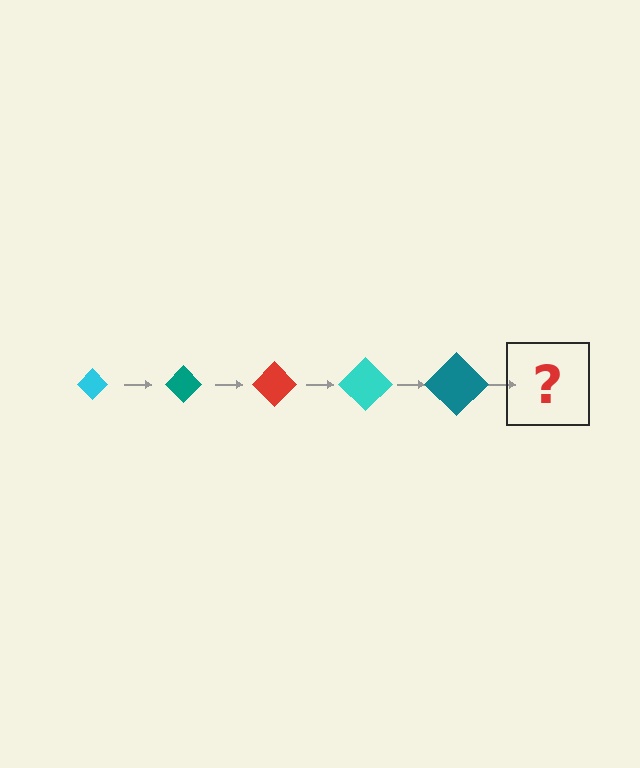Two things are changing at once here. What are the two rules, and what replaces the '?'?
The two rules are that the diamond grows larger each step and the color cycles through cyan, teal, and red. The '?' should be a red diamond, larger than the previous one.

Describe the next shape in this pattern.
It should be a red diamond, larger than the previous one.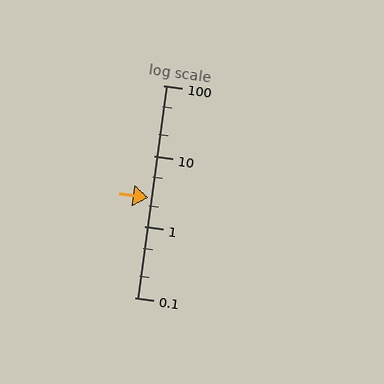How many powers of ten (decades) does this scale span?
The scale spans 3 decades, from 0.1 to 100.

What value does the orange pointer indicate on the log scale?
The pointer indicates approximately 2.6.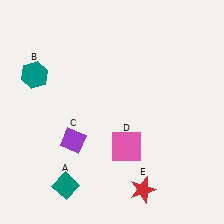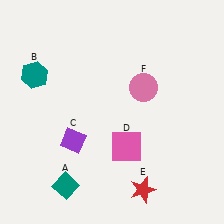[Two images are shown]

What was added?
A pink circle (F) was added in Image 2.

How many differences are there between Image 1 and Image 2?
There is 1 difference between the two images.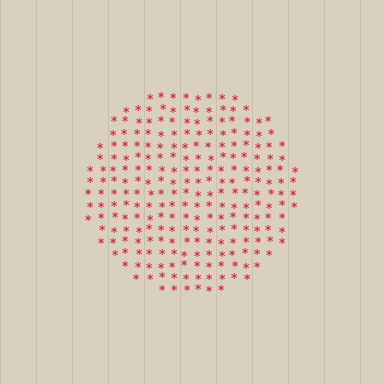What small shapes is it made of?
It is made of small asterisks.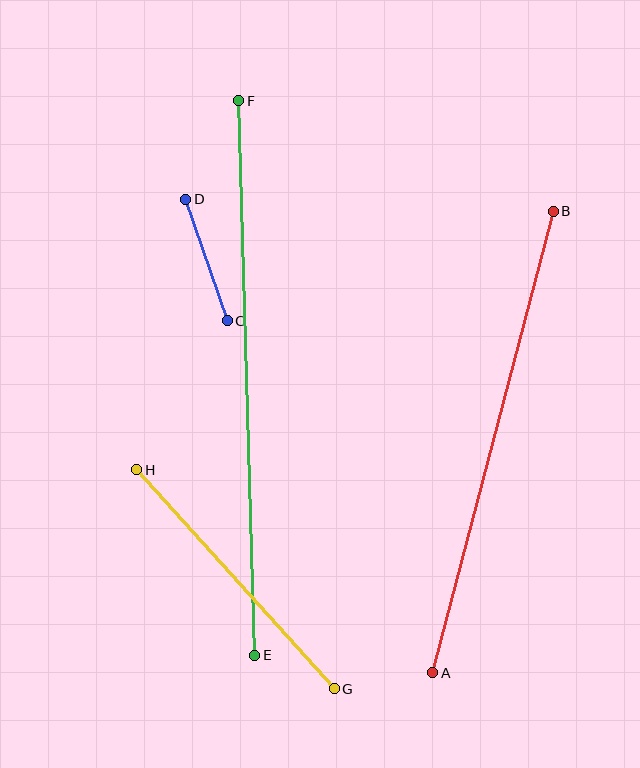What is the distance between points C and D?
The distance is approximately 128 pixels.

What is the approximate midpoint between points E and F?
The midpoint is at approximately (247, 378) pixels.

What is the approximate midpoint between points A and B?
The midpoint is at approximately (493, 442) pixels.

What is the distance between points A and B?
The distance is approximately 477 pixels.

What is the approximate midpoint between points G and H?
The midpoint is at approximately (236, 579) pixels.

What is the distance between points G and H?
The distance is approximately 295 pixels.